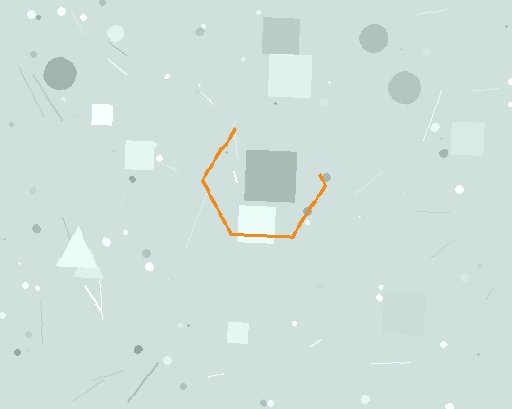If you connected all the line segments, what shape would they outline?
They would outline a hexagon.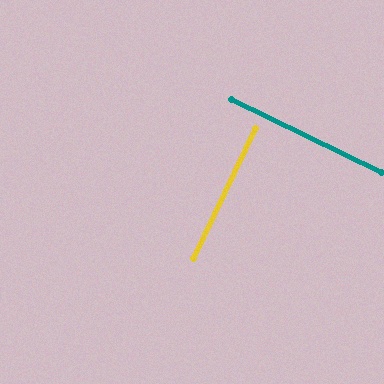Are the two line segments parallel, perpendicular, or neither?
Perpendicular — they meet at approximately 90°.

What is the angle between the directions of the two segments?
Approximately 90 degrees.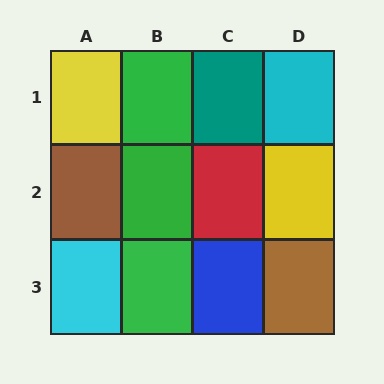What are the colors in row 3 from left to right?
Cyan, green, blue, brown.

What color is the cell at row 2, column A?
Brown.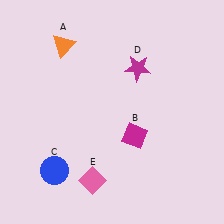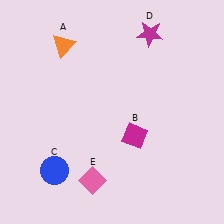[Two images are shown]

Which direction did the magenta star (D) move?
The magenta star (D) moved up.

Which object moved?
The magenta star (D) moved up.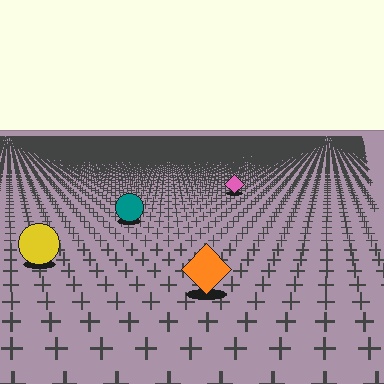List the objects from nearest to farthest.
From nearest to farthest: the orange diamond, the yellow circle, the teal circle, the pink diamond.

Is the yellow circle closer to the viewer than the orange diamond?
No. The orange diamond is closer — you can tell from the texture gradient: the ground texture is coarser near it.